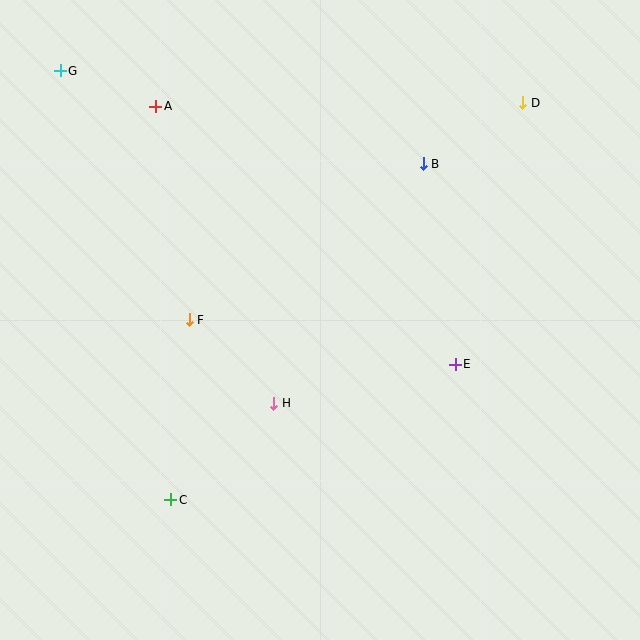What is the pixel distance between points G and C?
The distance between G and C is 443 pixels.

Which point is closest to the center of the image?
Point H at (274, 403) is closest to the center.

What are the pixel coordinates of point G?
Point G is at (60, 71).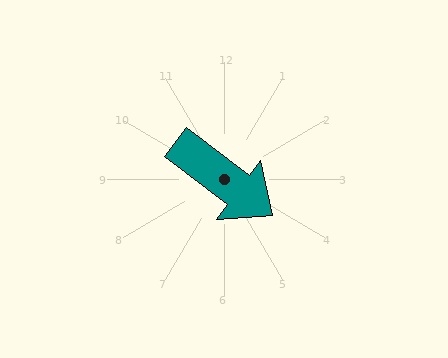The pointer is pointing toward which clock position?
Roughly 4 o'clock.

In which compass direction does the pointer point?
Southeast.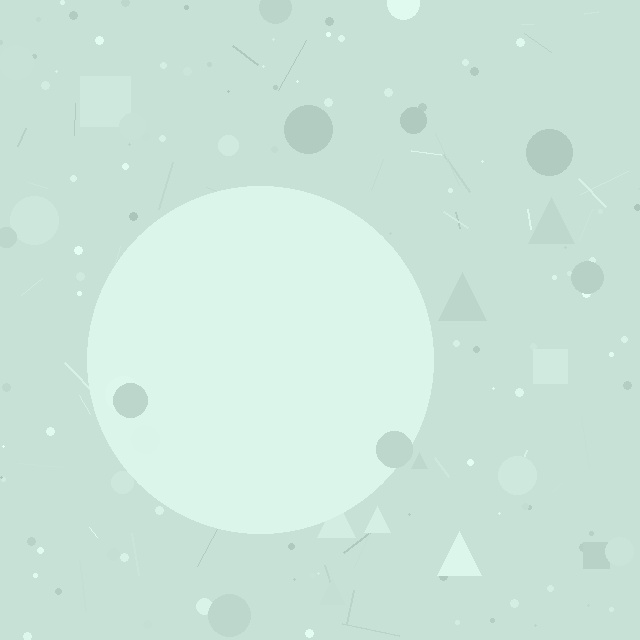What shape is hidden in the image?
A circle is hidden in the image.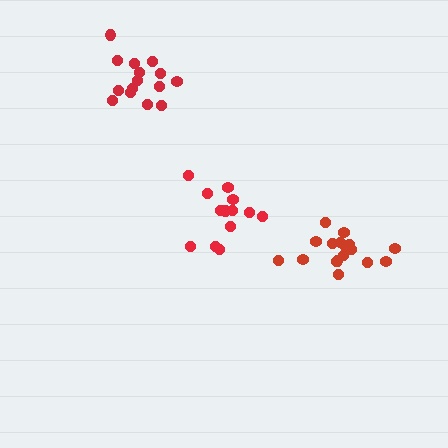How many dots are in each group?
Group 1: 13 dots, Group 2: 17 dots, Group 3: 15 dots (45 total).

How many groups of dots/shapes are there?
There are 3 groups.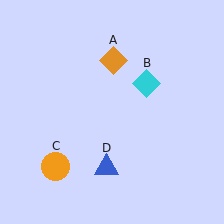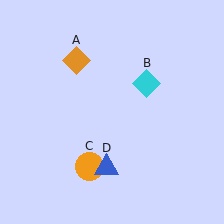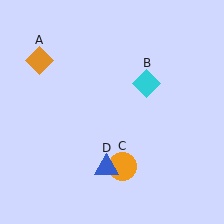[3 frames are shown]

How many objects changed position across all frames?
2 objects changed position: orange diamond (object A), orange circle (object C).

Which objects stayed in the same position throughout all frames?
Cyan diamond (object B) and blue triangle (object D) remained stationary.